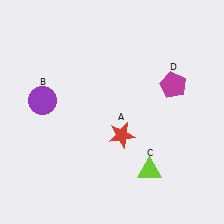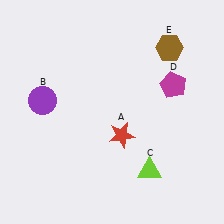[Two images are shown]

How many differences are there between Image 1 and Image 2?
There is 1 difference between the two images.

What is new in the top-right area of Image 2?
A brown hexagon (E) was added in the top-right area of Image 2.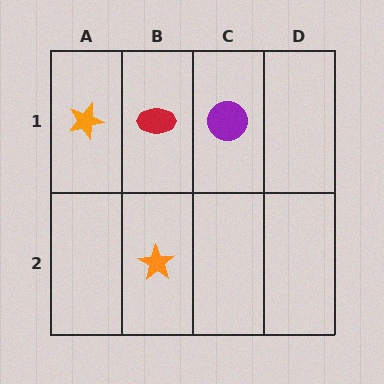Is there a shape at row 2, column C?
No, that cell is empty.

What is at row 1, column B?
A red ellipse.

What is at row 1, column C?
A purple circle.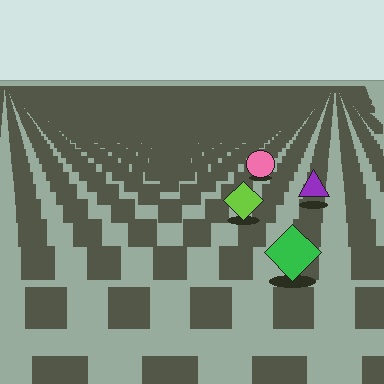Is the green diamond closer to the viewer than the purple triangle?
Yes. The green diamond is closer — you can tell from the texture gradient: the ground texture is coarser near it.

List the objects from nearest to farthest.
From nearest to farthest: the green diamond, the lime diamond, the purple triangle, the pink circle.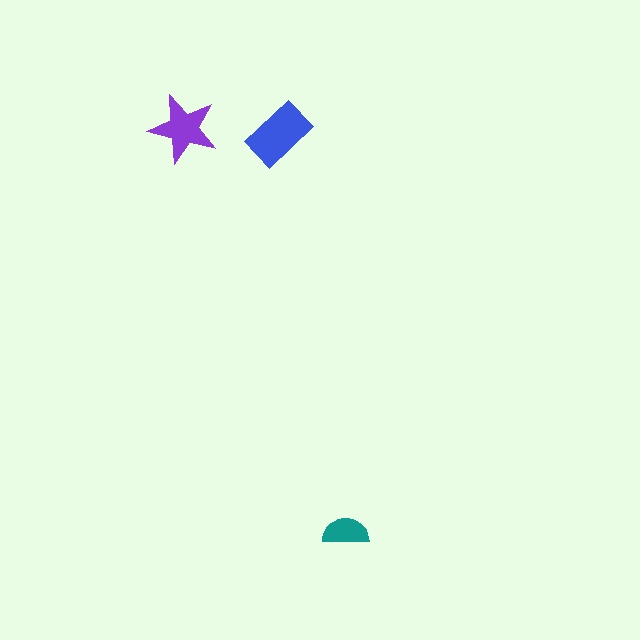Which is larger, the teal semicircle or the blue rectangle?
The blue rectangle.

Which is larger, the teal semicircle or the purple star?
The purple star.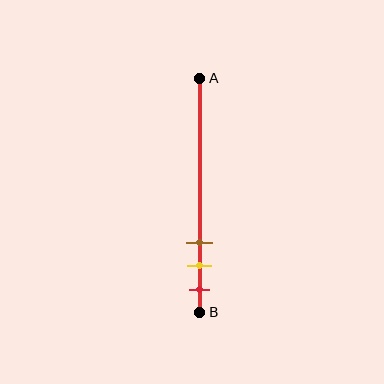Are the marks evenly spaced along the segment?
Yes, the marks are approximately evenly spaced.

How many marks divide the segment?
There are 3 marks dividing the segment.